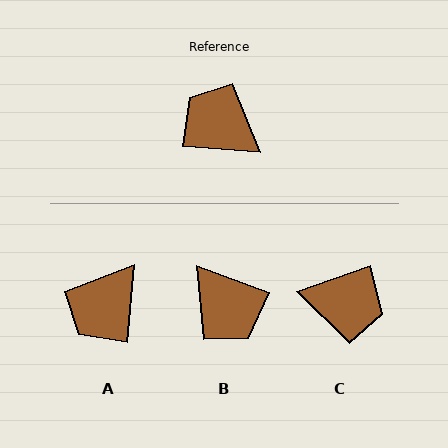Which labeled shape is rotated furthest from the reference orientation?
B, about 163 degrees away.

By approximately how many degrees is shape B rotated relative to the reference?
Approximately 163 degrees counter-clockwise.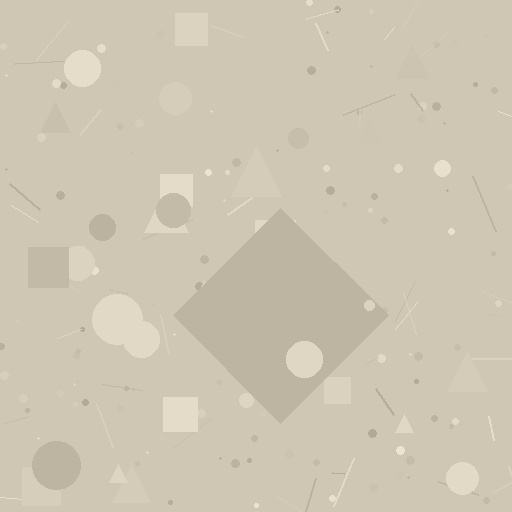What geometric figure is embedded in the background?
A diamond is embedded in the background.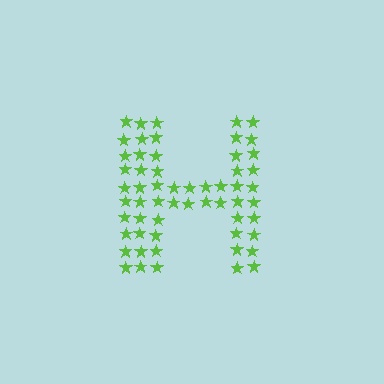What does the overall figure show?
The overall figure shows the letter H.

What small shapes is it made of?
It is made of small stars.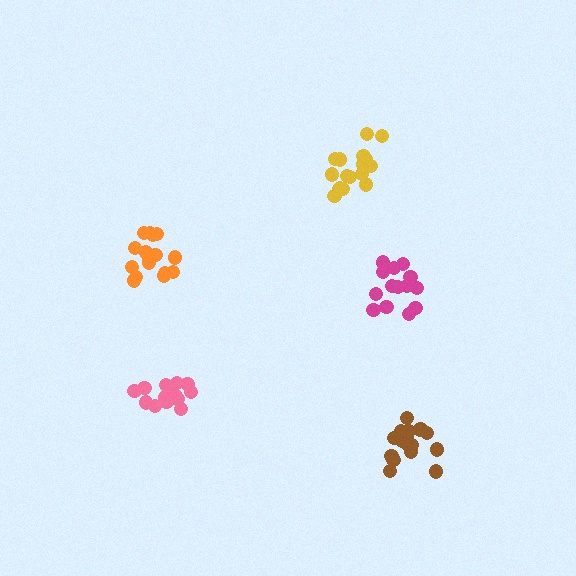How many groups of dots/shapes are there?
There are 5 groups.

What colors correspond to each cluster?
The clusters are colored: pink, magenta, yellow, orange, brown.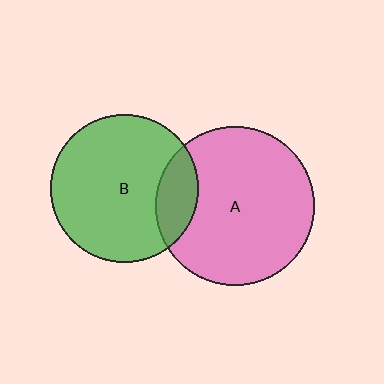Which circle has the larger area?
Circle A (pink).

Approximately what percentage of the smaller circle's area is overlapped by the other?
Approximately 15%.